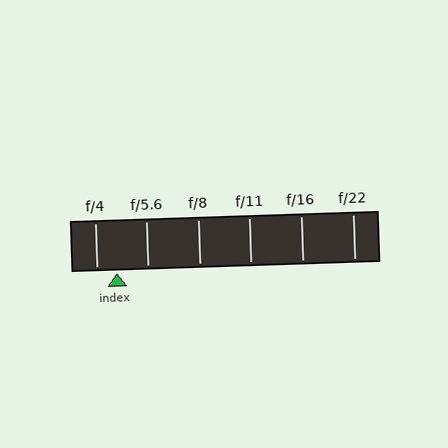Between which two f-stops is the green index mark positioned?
The index mark is between f/4 and f/5.6.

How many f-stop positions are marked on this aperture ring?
There are 6 f-stop positions marked.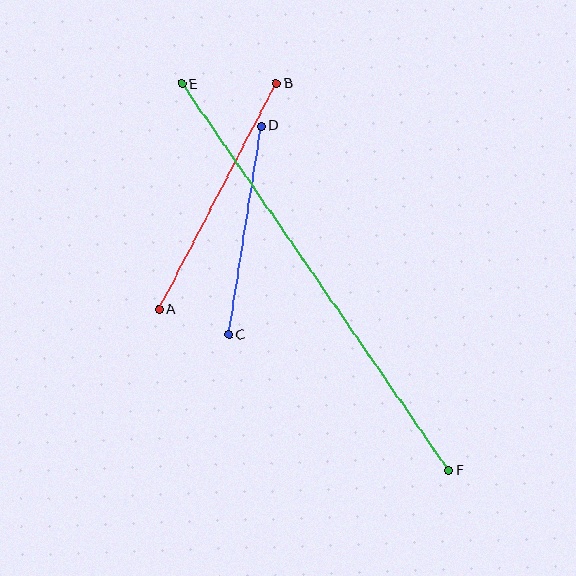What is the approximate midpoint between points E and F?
The midpoint is at approximately (315, 277) pixels.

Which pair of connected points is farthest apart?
Points E and F are farthest apart.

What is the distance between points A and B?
The distance is approximately 255 pixels.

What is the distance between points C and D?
The distance is approximately 211 pixels.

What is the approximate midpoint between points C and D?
The midpoint is at approximately (245, 230) pixels.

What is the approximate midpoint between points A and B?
The midpoint is at approximately (218, 196) pixels.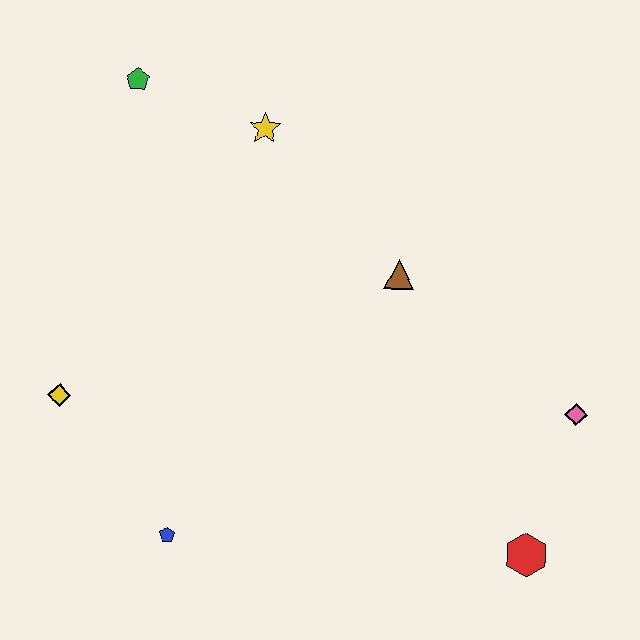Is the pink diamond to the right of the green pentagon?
Yes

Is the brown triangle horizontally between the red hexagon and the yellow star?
Yes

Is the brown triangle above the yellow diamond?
Yes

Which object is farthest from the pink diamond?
The green pentagon is farthest from the pink diamond.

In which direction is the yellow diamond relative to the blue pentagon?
The yellow diamond is above the blue pentagon.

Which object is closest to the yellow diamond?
The blue pentagon is closest to the yellow diamond.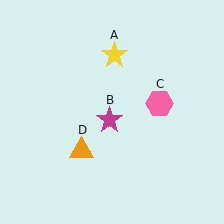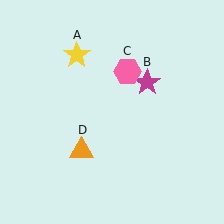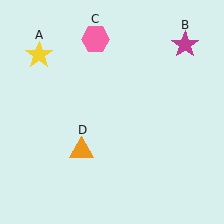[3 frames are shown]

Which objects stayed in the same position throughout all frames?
Orange triangle (object D) remained stationary.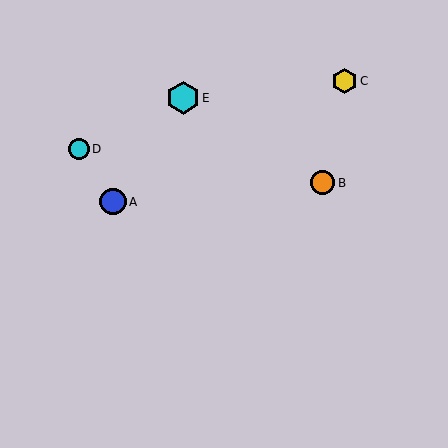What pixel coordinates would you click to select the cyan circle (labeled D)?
Click at (79, 149) to select the cyan circle D.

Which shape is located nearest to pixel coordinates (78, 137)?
The cyan circle (labeled D) at (79, 149) is nearest to that location.